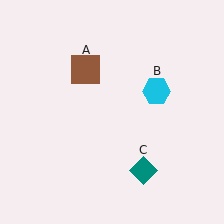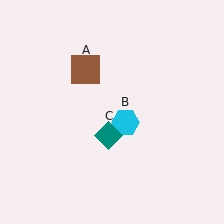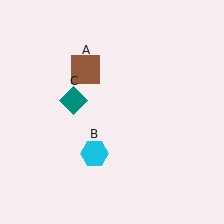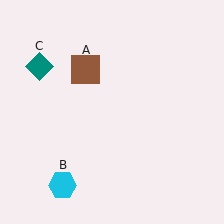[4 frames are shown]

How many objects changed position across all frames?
2 objects changed position: cyan hexagon (object B), teal diamond (object C).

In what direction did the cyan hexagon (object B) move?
The cyan hexagon (object B) moved down and to the left.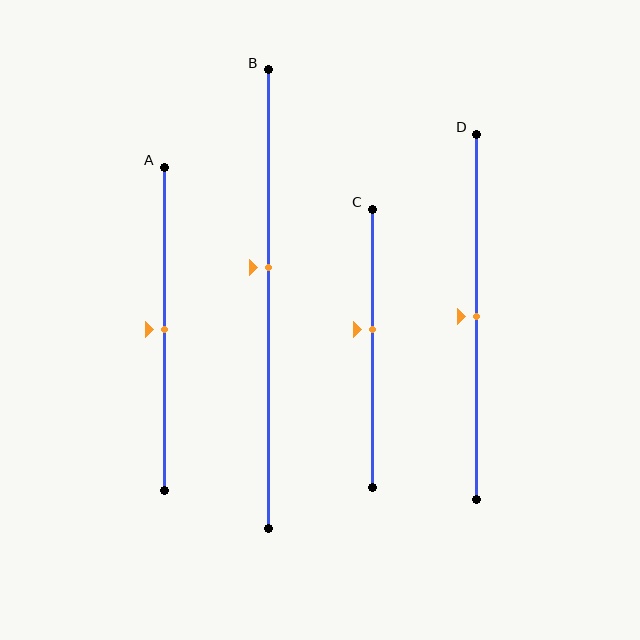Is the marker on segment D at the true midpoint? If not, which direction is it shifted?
Yes, the marker on segment D is at the true midpoint.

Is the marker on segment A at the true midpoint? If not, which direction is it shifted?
Yes, the marker on segment A is at the true midpoint.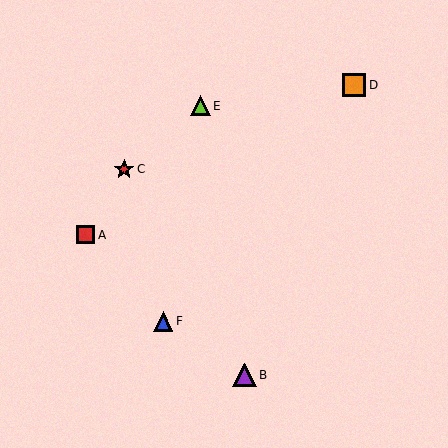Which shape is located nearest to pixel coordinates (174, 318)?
The blue triangle (labeled F) at (163, 321) is nearest to that location.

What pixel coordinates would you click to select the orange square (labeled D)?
Click at (354, 85) to select the orange square D.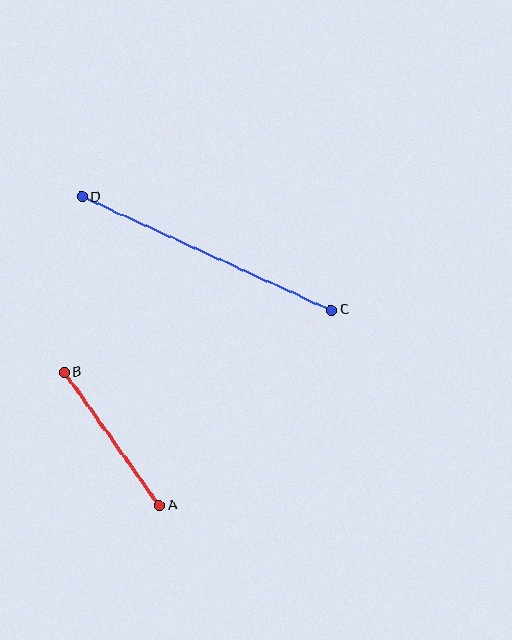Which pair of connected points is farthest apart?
Points C and D are farthest apart.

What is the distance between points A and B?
The distance is approximately 164 pixels.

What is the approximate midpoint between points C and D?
The midpoint is at approximately (207, 254) pixels.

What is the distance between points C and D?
The distance is approximately 274 pixels.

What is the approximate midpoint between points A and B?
The midpoint is at approximately (112, 439) pixels.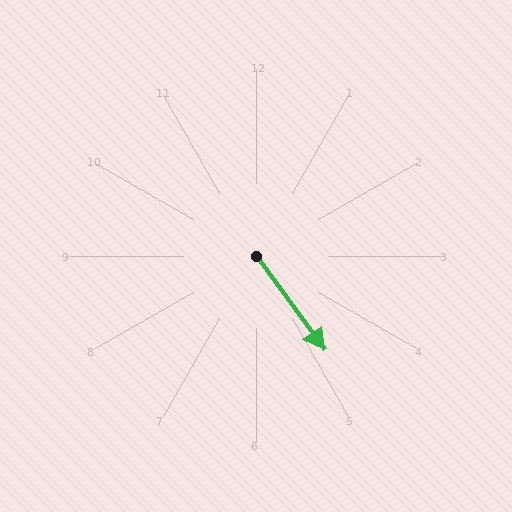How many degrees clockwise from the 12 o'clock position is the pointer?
Approximately 144 degrees.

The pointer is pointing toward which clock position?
Roughly 5 o'clock.